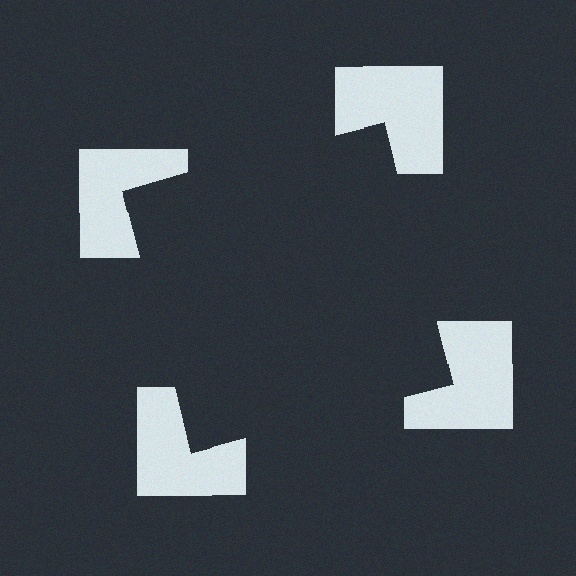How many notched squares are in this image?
There are 4 — one at each vertex of the illusory square.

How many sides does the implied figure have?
4 sides.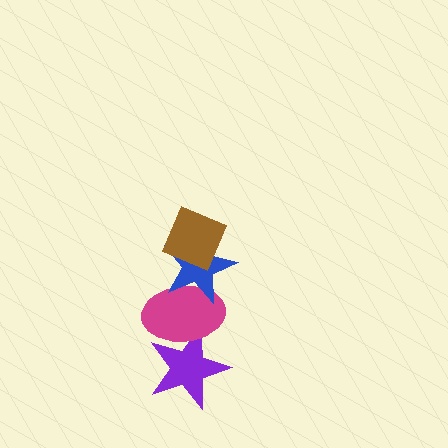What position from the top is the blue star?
The blue star is 2nd from the top.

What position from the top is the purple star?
The purple star is 4th from the top.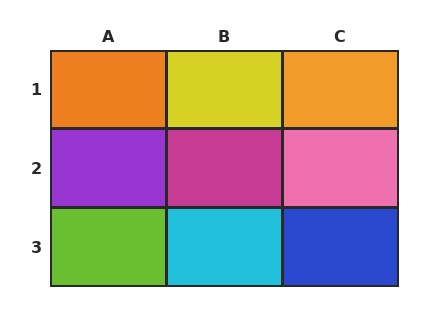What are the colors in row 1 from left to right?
Orange, yellow, orange.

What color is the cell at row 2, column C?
Pink.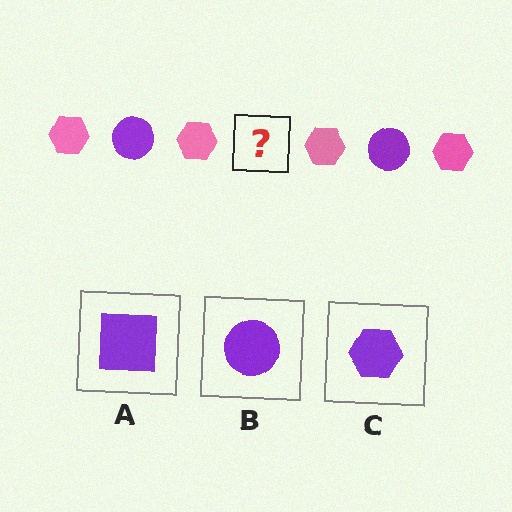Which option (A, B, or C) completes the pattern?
B.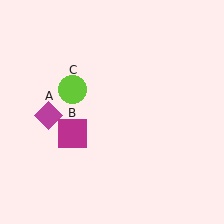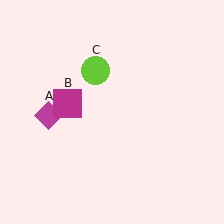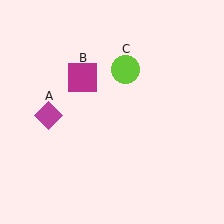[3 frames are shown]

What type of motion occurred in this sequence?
The magenta square (object B), lime circle (object C) rotated clockwise around the center of the scene.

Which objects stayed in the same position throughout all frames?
Magenta diamond (object A) remained stationary.